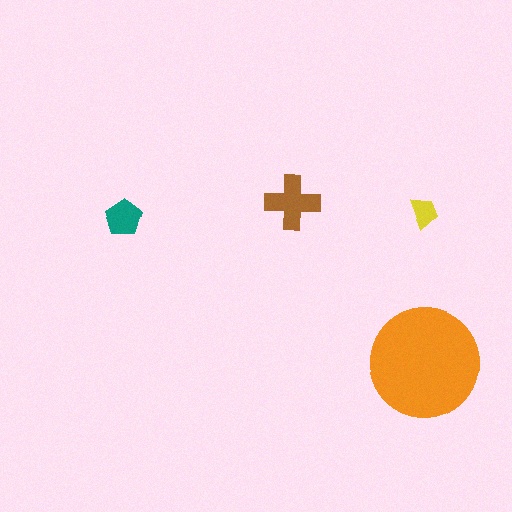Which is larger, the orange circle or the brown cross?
The orange circle.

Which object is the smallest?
The yellow trapezoid.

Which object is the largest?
The orange circle.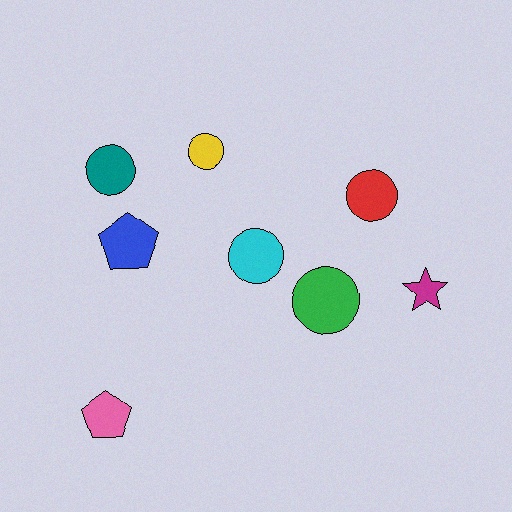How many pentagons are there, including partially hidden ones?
There are 2 pentagons.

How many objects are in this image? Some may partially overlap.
There are 8 objects.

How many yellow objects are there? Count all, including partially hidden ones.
There is 1 yellow object.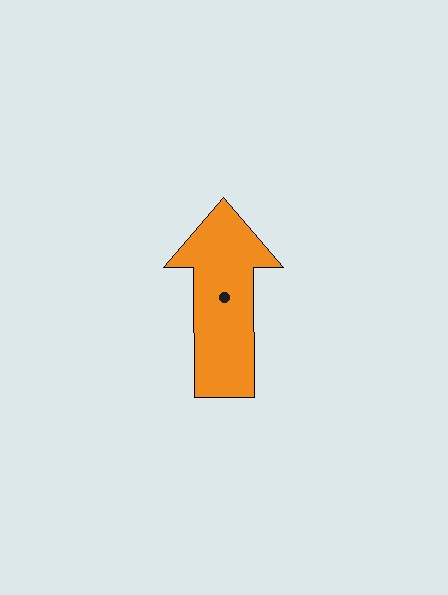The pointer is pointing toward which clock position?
Roughly 12 o'clock.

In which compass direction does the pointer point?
North.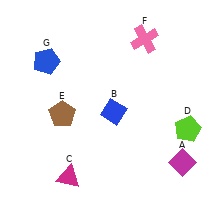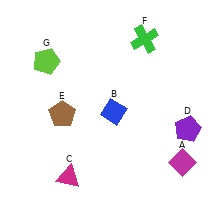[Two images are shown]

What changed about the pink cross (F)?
In Image 1, F is pink. In Image 2, it changed to green.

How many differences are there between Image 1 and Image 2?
There are 3 differences between the two images.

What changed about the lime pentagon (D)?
In Image 1, D is lime. In Image 2, it changed to purple.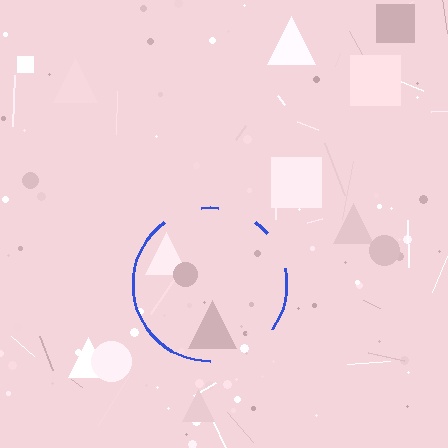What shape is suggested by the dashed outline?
The dashed outline suggests a circle.